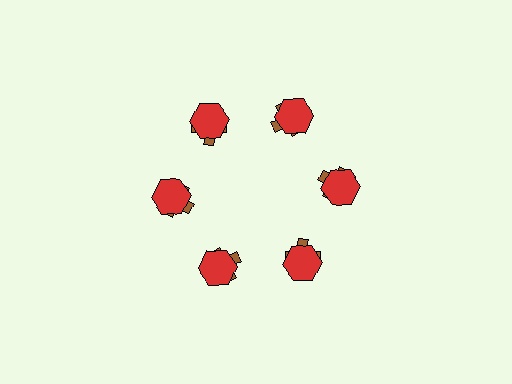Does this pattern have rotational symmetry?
Yes, this pattern has 6-fold rotational symmetry. It looks the same after rotating 60 degrees around the center.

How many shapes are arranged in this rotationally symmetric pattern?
There are 12 shapes, arranged in 6 groups of 2.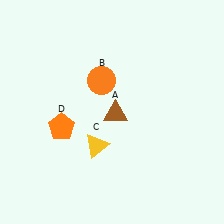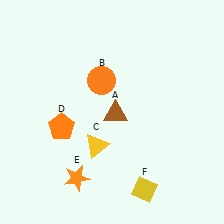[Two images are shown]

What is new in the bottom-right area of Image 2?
A yellow diamond (F) was added in the bottom-right area of Image 2.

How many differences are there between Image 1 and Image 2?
There are 2 differences between the two images.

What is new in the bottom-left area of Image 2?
An orange star (E) was added in the bottom-left area of Image 2.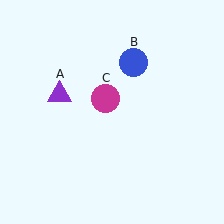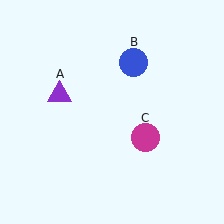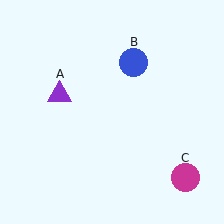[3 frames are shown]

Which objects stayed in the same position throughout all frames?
Purple triangle (object A) and blue circle (object B) remained stationary.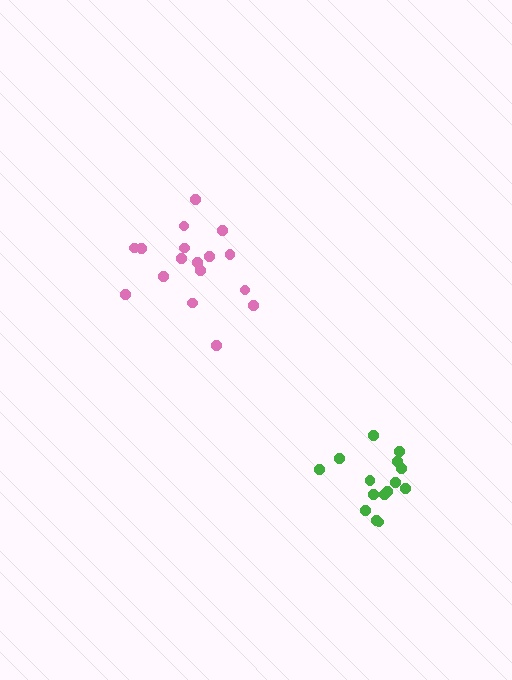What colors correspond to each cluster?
The clusters are colored: green, pink.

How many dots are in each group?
Group 1: 15 dots, Group 2: 17 dots (32 total).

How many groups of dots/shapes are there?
There are 2 groups.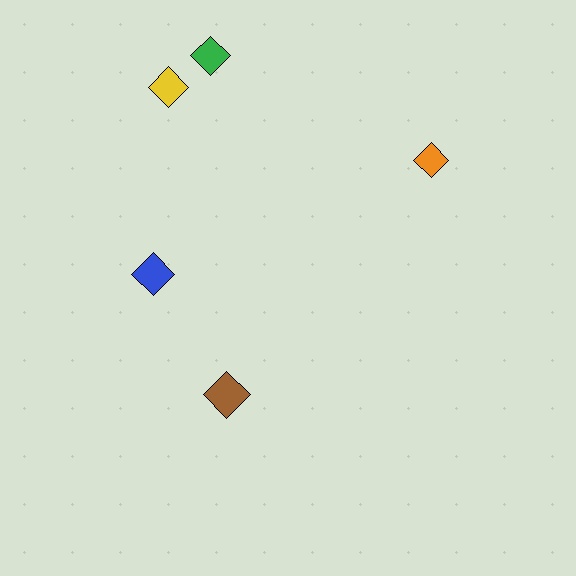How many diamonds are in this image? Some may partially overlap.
There are 5 diamonds.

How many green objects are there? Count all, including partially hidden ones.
There is 1 green object.